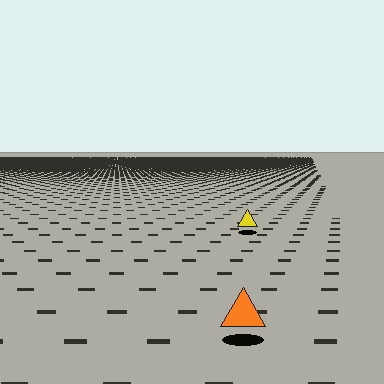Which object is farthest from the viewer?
The yellow triangle is farthest from the viewer. It appears smaller and the ground texture around it is denser.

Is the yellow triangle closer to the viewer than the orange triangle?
No. The orange triangle is closer — you can tell from the texture gradient: the ground texture is coarser near it.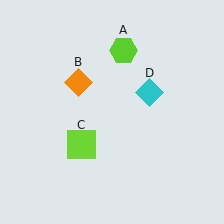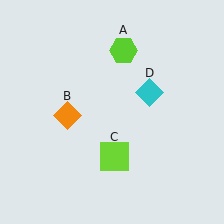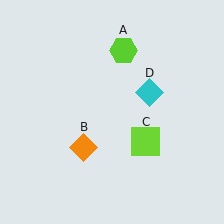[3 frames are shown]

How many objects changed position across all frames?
2 objects changed position: orange diamond (object B), lime square (object C).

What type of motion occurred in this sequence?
The orange diamond (object B), lime square (object C) rotated counterclockwise around the center of the scene.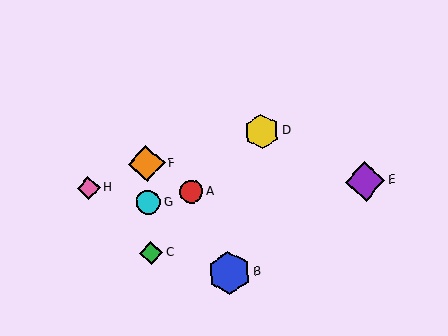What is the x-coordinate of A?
Object A is at x≈192.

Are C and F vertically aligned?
Yes, both are at x≈151.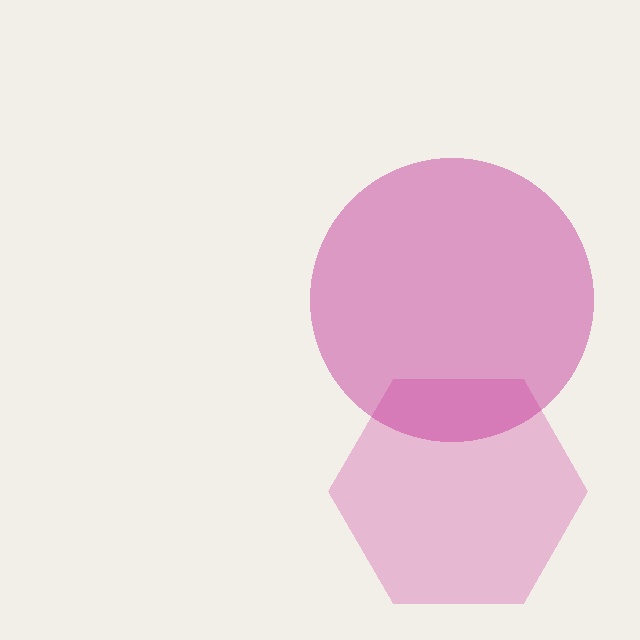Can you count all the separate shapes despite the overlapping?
Yes, there are 2 separate shapes.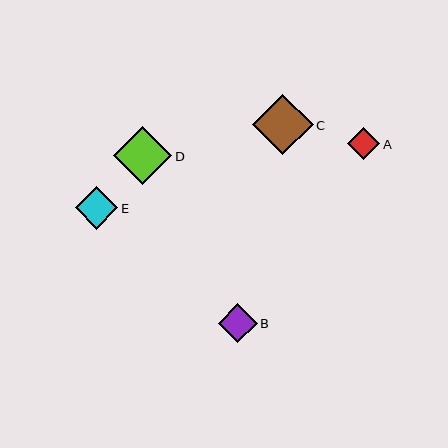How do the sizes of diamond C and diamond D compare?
Diamond C and diamond D are approximately the same size.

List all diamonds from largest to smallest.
From largest to smallest: C, D, E, B, A.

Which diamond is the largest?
Diamond C is the largest with a size of approximately 61 pixels.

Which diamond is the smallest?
Diamond A is the smallest with a size of approximately 32 pixels.